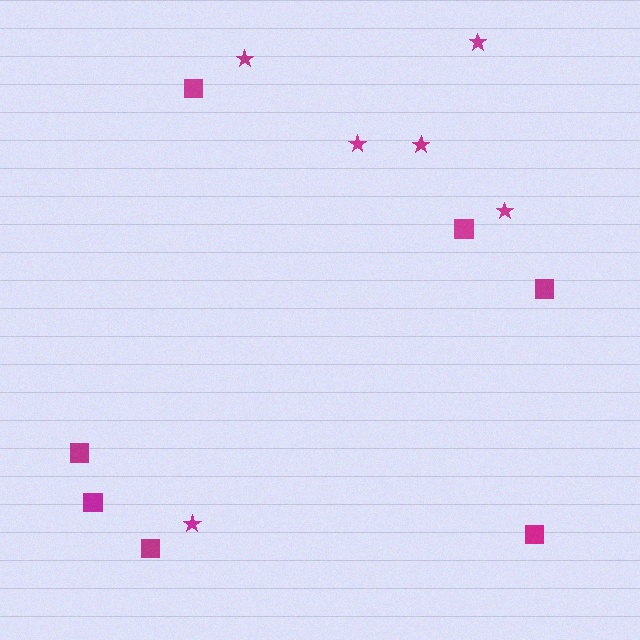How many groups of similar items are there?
There are 2 groups: one group of squares (7) and one group of stars (6).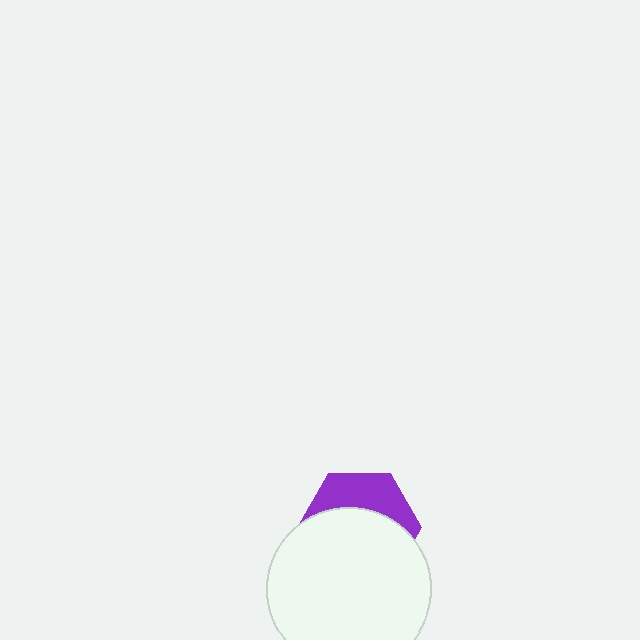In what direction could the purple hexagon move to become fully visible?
The purple hexagon could move up. That would shift it out from behind the white circle entirely.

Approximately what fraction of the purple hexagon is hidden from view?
Roughly 64% of the purple hexagon is hidden behind the white circle.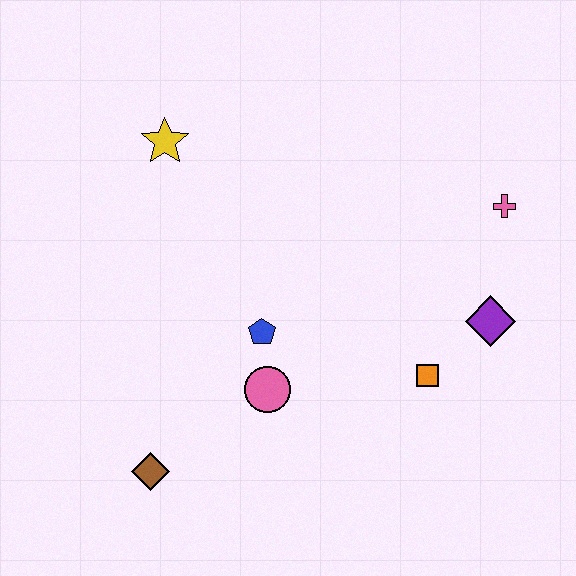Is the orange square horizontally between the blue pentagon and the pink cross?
Yes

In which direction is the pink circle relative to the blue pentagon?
The pink circle is below the blue pentagon.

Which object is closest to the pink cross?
The purple diamond is closest to the pink cross.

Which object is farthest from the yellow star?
The purple diamond is farthest from the yellow star.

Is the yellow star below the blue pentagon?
No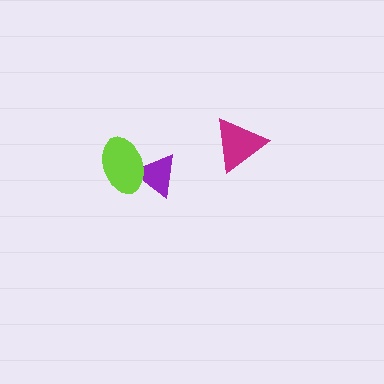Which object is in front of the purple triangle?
The lime ellipse is in front of the purple triangle.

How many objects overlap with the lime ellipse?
1 object overlaps with the lime ellipse.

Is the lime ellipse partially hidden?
No, no other shape covers it.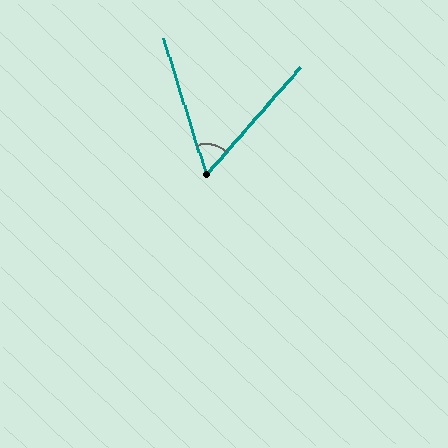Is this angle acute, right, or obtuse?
It is acute.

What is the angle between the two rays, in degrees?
Approximately 58 degrees.